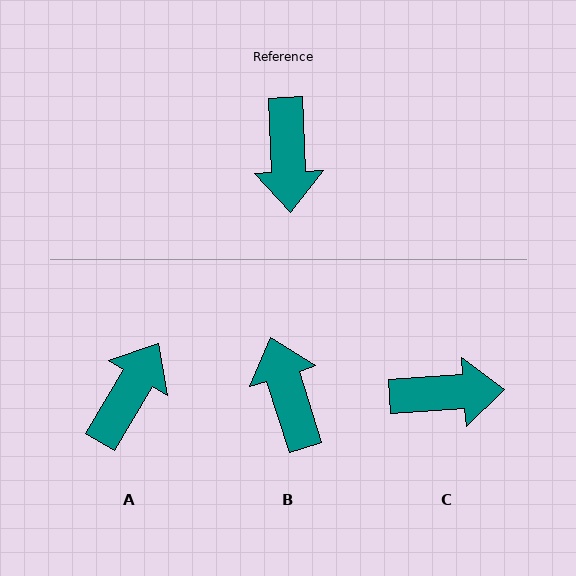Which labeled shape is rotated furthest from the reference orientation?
B, about 165 degrees away.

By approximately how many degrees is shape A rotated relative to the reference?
Approximately 147 degrees counter-clockwise.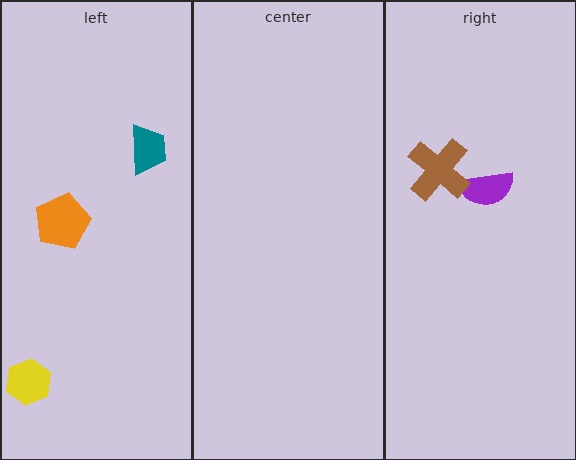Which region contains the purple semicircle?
The right region.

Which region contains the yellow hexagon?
The left region.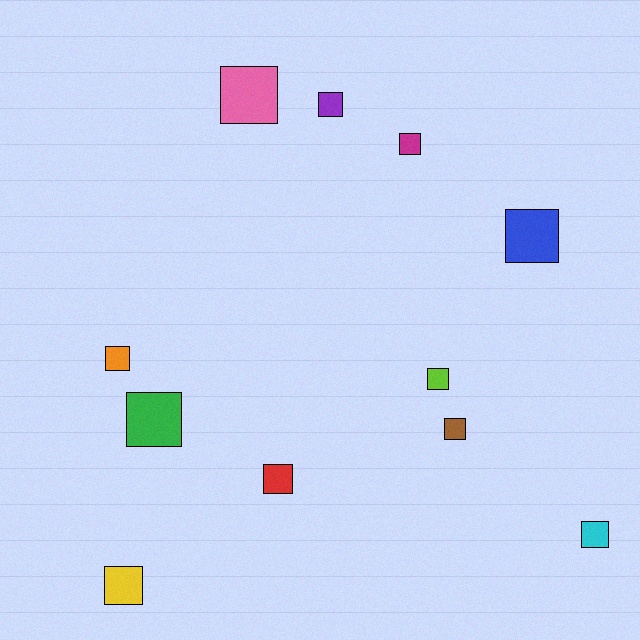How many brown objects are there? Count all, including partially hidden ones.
There is 1 brown object.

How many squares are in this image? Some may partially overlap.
There are 11 squares.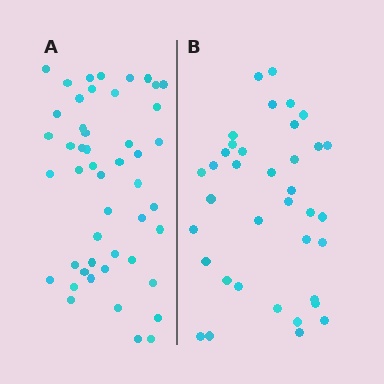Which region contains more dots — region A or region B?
Region A (the left region) has more dots.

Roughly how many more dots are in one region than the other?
Region A has roughly 12 or so more dots than region B.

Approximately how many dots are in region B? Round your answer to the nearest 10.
About 40 dots. (The exact count is 37, which rounds to 40.)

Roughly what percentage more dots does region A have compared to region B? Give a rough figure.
About 30% more.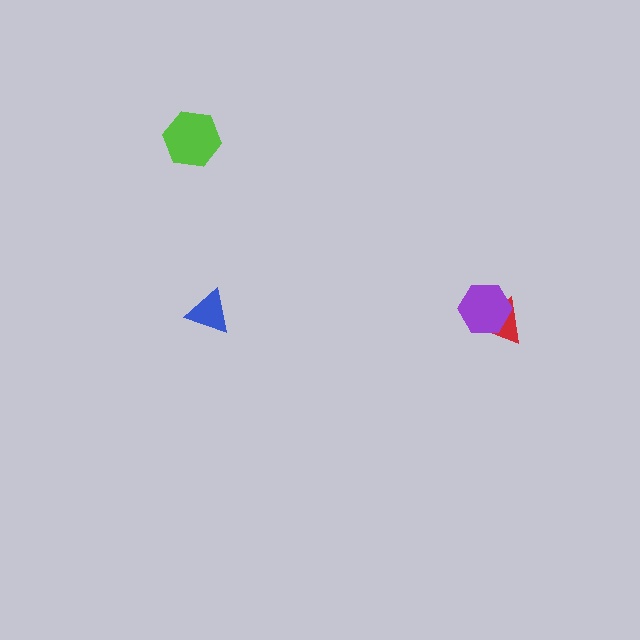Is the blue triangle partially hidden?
No, no other shape covers it.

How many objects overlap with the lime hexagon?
0 objects overlap with the lime hexagon.